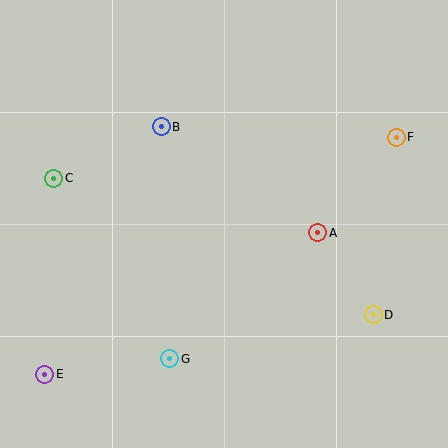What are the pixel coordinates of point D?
Point D is at (373, 315).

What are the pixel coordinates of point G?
Point G is at (169, 359).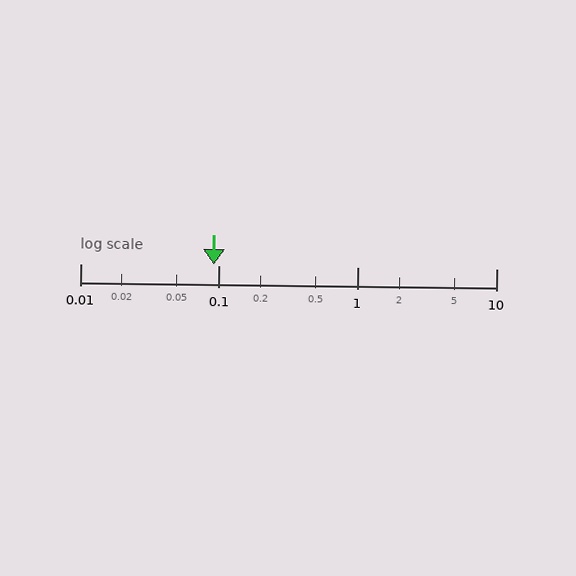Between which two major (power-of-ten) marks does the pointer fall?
The pointer is between 0.01 and 0.1.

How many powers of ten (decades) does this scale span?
The scale spans 3 decades, from 0.01 to 10.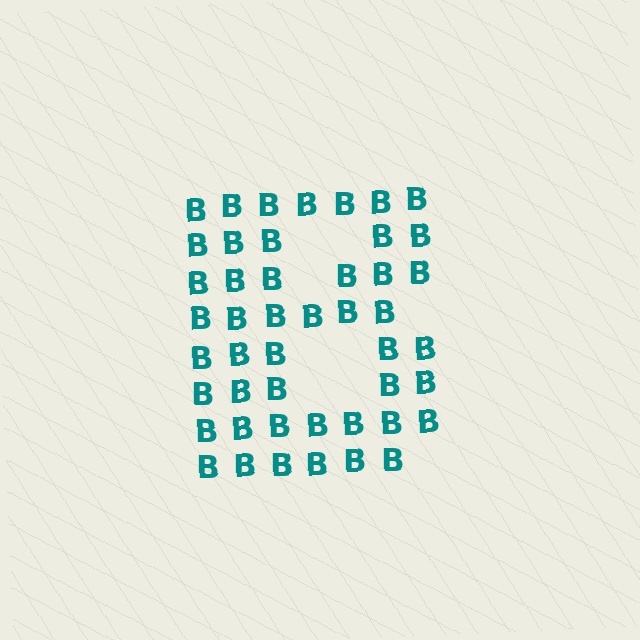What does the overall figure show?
The overall figure shows the letter B.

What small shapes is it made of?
It is made of small letter B's.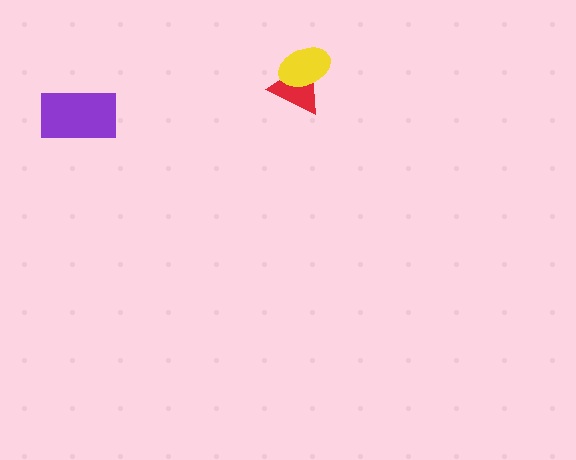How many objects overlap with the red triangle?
1 object overlaps with the red triangle.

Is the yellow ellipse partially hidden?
No, no other shape covers it.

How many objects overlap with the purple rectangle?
0 objects overlap with the purple rectangle.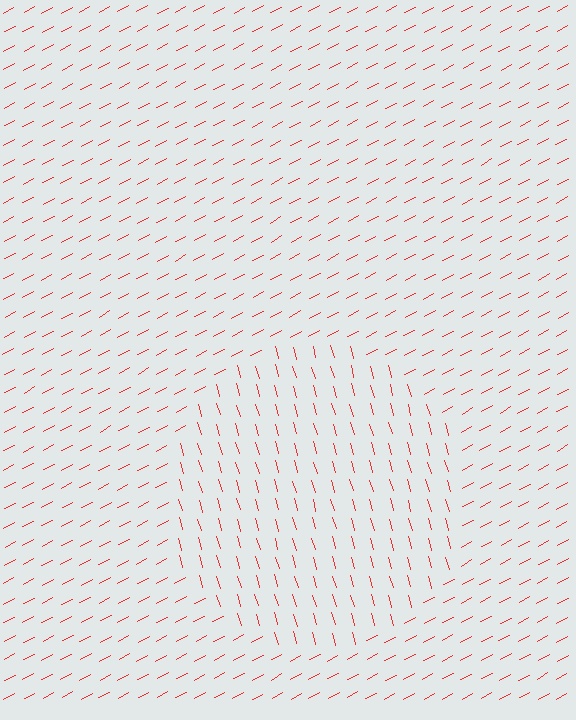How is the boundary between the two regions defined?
The boundary is defined purely by a change in line orientation (approximately 78 degrees difference). All lines are the same color and thickness.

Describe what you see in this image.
The image is filled with small red line segments. A circle region in the image has lines oriented differently from the surrounding lines, creating a visible texture boundary.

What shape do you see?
I see a circle.